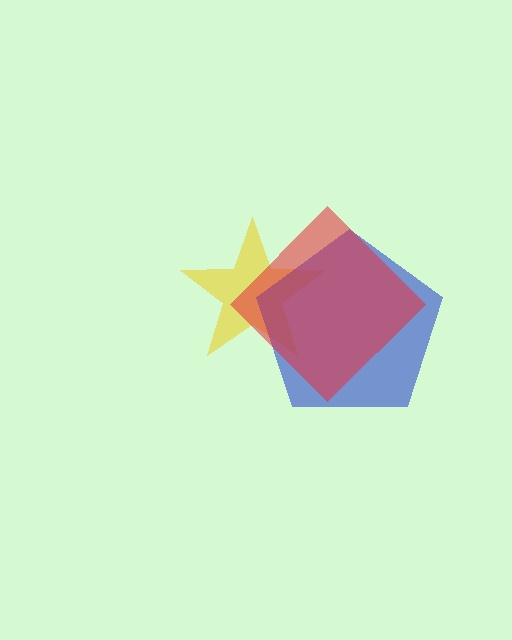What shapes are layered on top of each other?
The layered shapes are: a yellow star, a blue pentagon, a red diamond.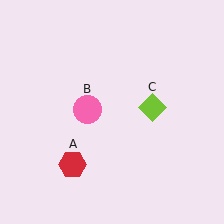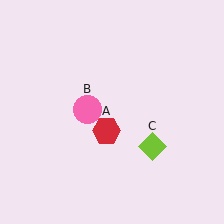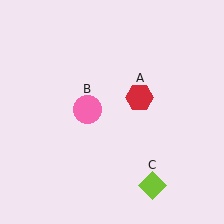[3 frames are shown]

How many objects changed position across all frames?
2 objects changed position: red hexagon (object A), lime diamond (object C).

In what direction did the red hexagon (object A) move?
The red hexagon (object A) moved up and to the right.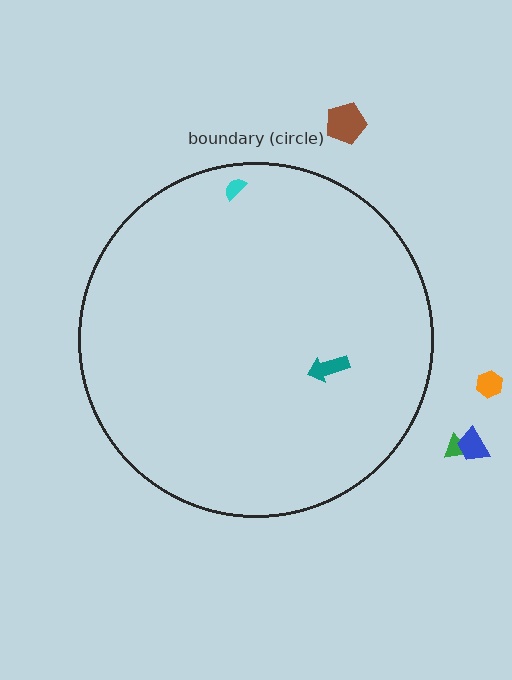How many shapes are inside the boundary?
2 inside, 4 outside.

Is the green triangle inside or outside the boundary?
Outside.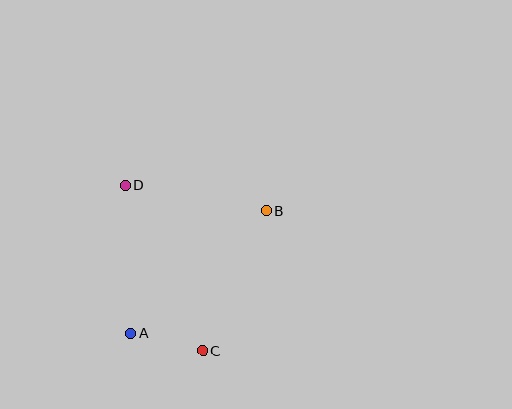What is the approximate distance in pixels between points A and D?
The distance between A and D is approximately 148 pixels.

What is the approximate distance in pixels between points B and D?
The distance between B and D is approximately 144 pixels.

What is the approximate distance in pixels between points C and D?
The distance between C and D is approximately 183 pixels.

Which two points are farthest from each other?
Points A and B are farthest from each other.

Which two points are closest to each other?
Points A and C are closest to each other.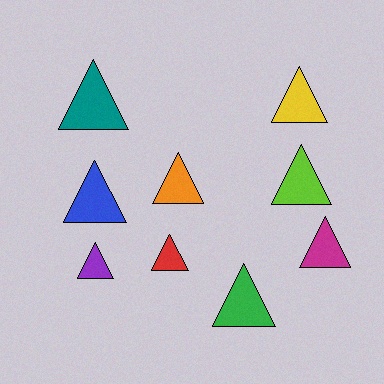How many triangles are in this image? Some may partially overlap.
There are 9 triangles.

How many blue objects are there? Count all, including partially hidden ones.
There is 1 blue object.